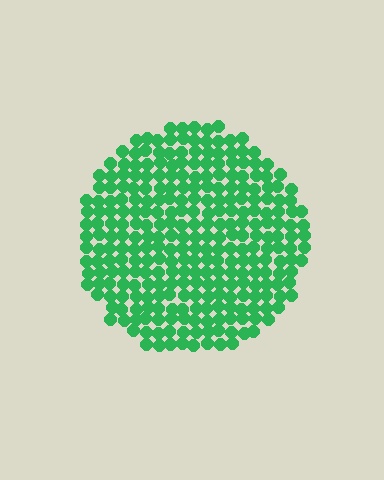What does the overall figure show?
The overall figure shows a circle.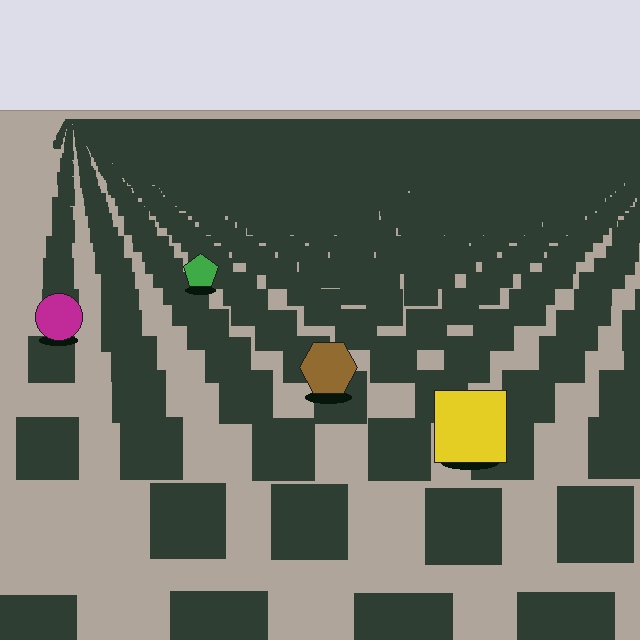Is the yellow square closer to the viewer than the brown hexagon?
Yes. The yellow square is closer — you can tell from the texture gradient: the ground texture is coarser near it.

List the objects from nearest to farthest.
From nearest to farthest: the yellow square, the brown hexagon, the magenta circle, the green pentagon.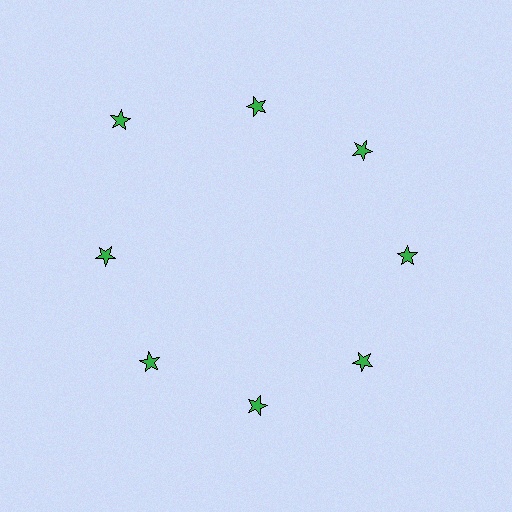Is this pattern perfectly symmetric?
No. The 8 green stars are arranged in a ring, but one element near the 10 o'clock position is pushed outward from the center, breaking the 8-fold rotational symmetry.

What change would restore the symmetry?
The symmetry would be restored by moving it inward, back onto the ring so that all 8 stars sit at equal angles and equal distance from the center.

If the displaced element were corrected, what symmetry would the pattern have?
It would have 8-fold rotational symmetry — the pattern would map onto itself every 45 degrees.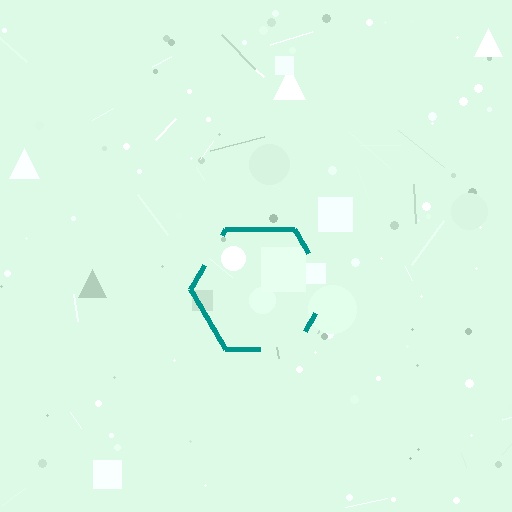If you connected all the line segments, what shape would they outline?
They would outline a hexagon.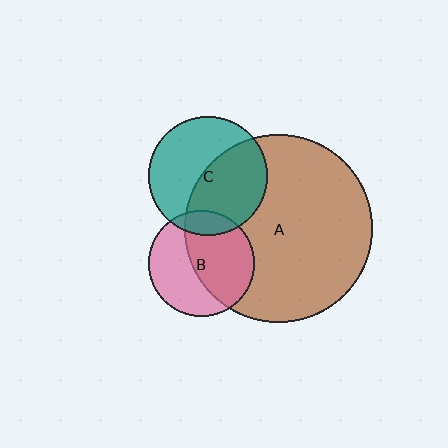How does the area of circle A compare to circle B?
Approximately 3.1 times.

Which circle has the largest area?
Circle A (brown).